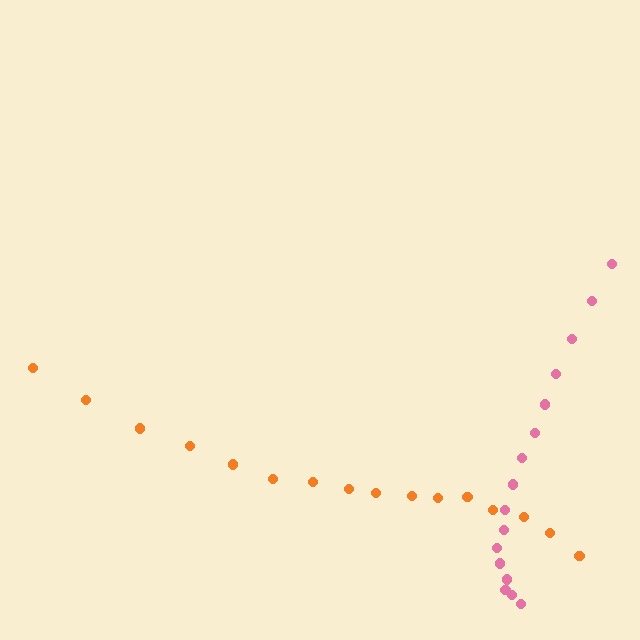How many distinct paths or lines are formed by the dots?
There are 2 distinct paths.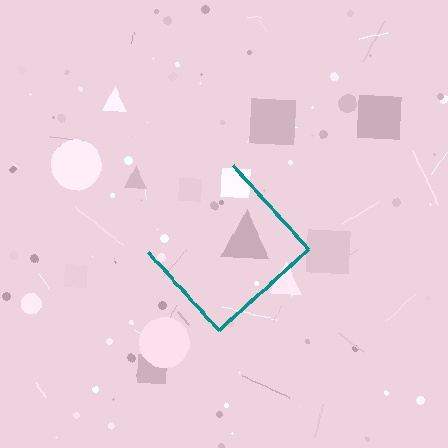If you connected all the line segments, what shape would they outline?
They would outline a diamond.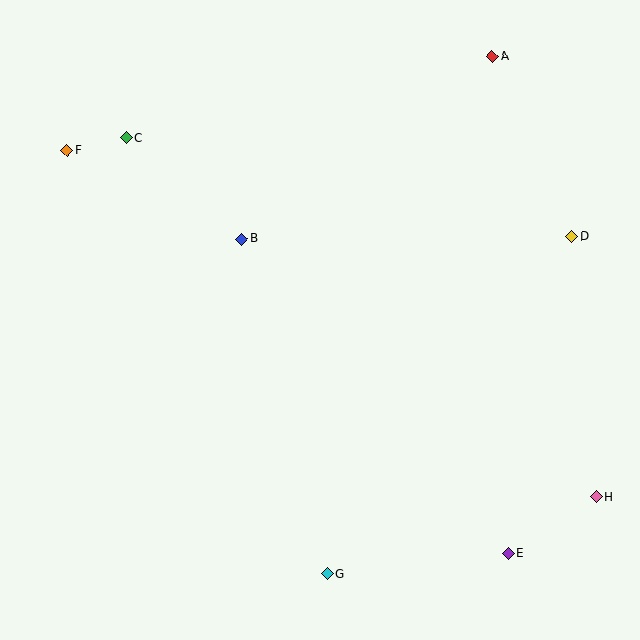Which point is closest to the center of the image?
Point B at (242, 239) is closest to the center.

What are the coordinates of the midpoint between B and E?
The midpoint between B and E is at (375, 396).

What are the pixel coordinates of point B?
Point B is at (242, 239).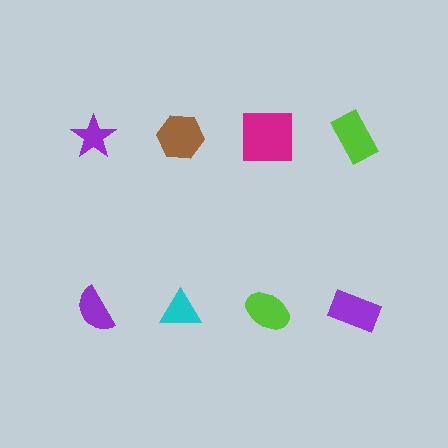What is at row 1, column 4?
A lime rectangle.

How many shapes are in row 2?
4 shapes.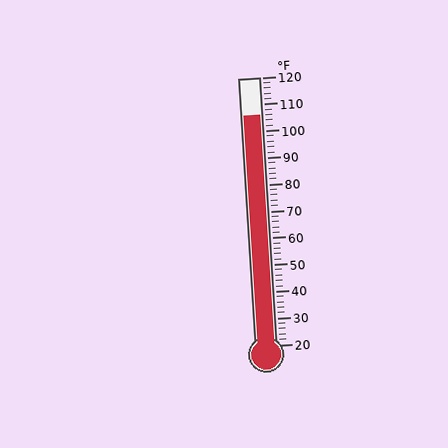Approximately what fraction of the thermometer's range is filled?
The thermometer is filled to approximately 85% of its range.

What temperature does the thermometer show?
The thermometer shows approximately 106°F.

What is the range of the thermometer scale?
The thermometer scale ranges from 20°F to 120°F.